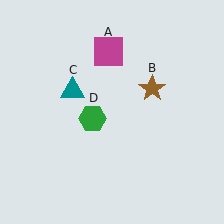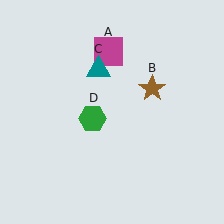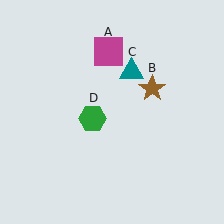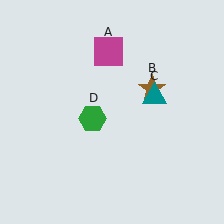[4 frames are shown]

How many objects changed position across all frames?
1 object changed position: teal triangle (object C).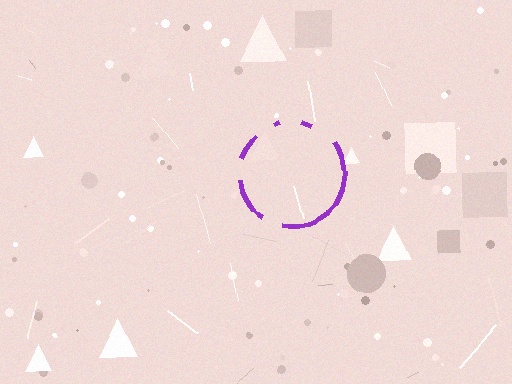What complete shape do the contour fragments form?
The contour fragments form a circle.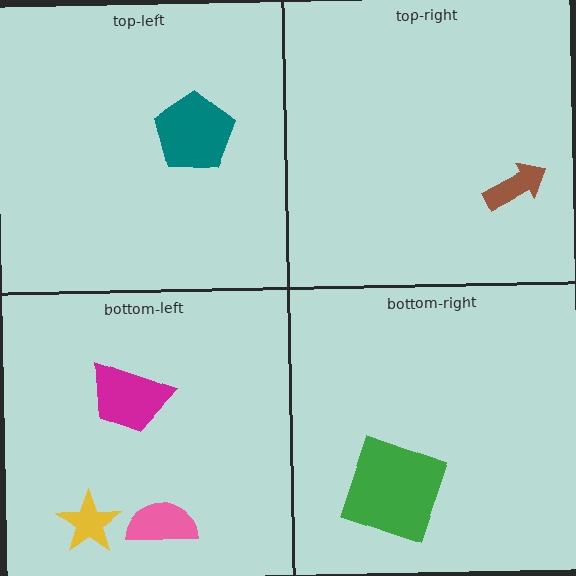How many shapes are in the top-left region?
1.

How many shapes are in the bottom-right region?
1.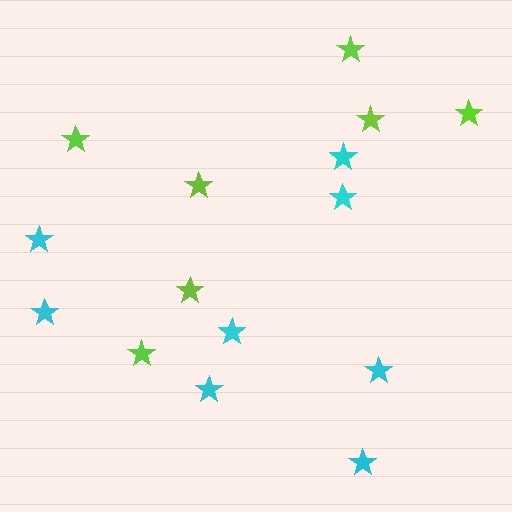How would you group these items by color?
There are 2 groups: one group of lime stars (7) and one group of cyan stars (8).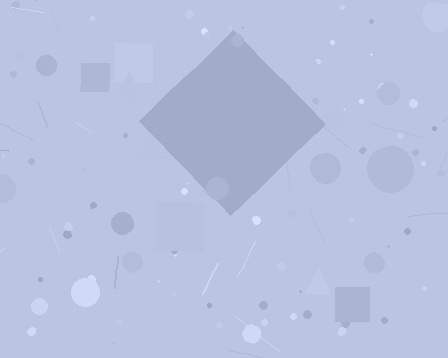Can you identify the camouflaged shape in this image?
The camouflaged shape is a diamond.